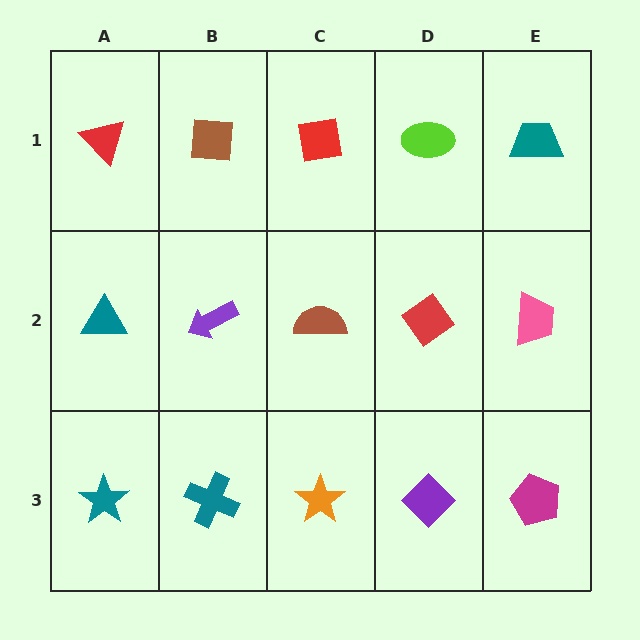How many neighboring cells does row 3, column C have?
3.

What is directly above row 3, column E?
A pink trapezoid.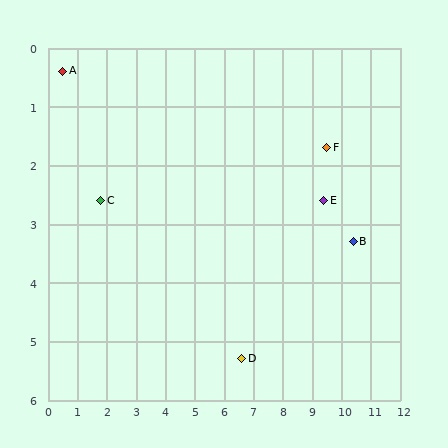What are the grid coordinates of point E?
Point E is at approximately (9.4, 2.6).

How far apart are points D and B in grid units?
Points D and B are about 4.3 grid units apart.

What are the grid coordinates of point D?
Point D is at approximately (6.6, 5.3).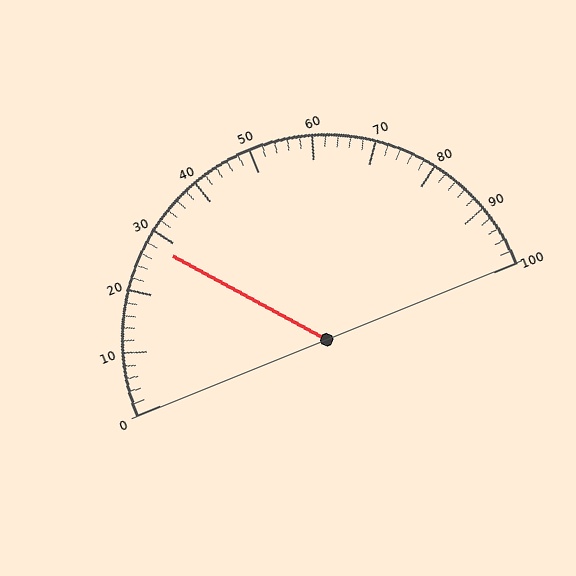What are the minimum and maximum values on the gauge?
The gauge ranges from 0 to 100.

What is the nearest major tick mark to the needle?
The nearest major tick mark is 30.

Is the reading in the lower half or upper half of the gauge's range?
The reading is in the lower half of the range (0 to 100).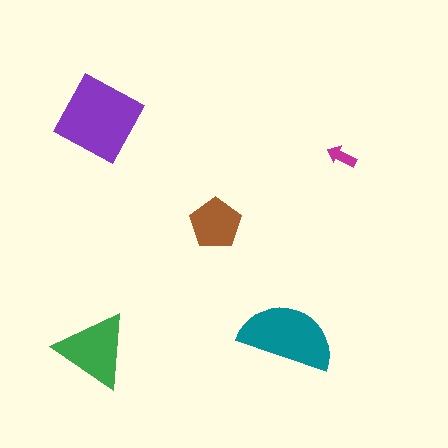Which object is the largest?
The purple diamond.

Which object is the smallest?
The magenta arrow.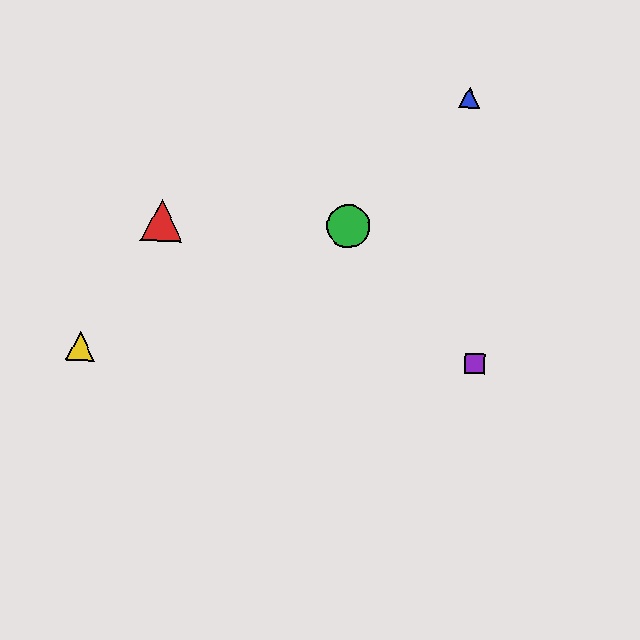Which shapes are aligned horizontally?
The yellow triangle, the purple square are aligned horizontally.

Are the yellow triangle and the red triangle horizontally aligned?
No, the yellow triangle is at y≈346 and the red triangle is at y≈221.